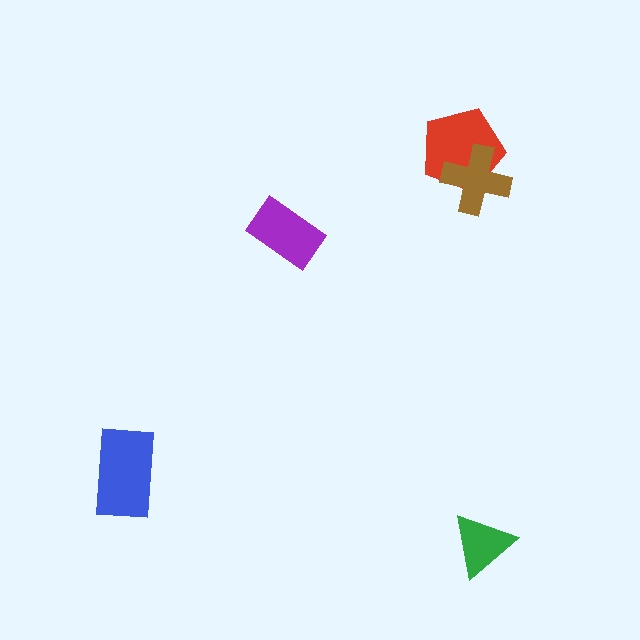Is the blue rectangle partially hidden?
No, no other shape covers it.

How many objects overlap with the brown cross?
1 object overlaps with the brown cross.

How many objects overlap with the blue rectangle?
0 objects overlap with the blue rectangle.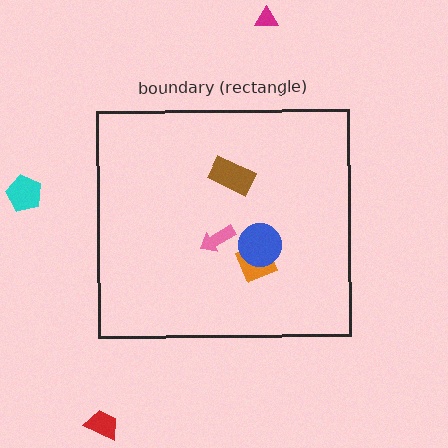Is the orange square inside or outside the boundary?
Inside.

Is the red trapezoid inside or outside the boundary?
Outside.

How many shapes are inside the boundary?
4 inside, 3 outside.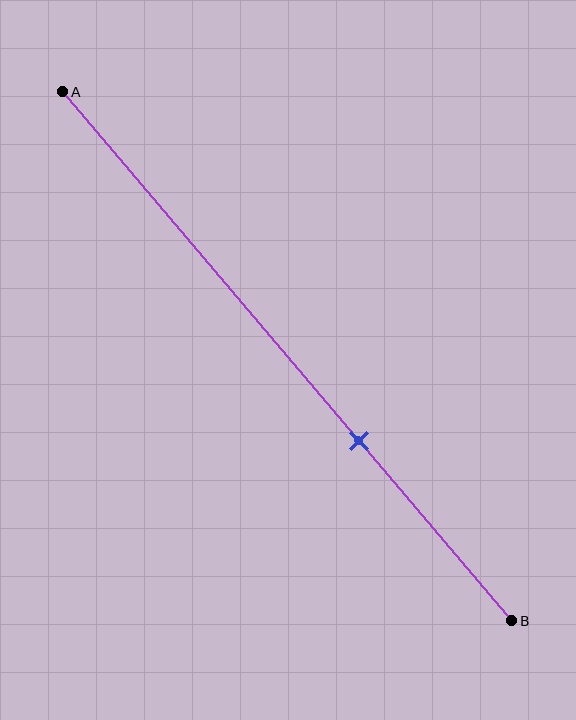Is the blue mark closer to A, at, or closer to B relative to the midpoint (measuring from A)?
The blue mark is closer to point B than the midpoint of segment AB.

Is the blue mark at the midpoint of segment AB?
No, the mark is at about 65% from A, not at the 50% midpoint.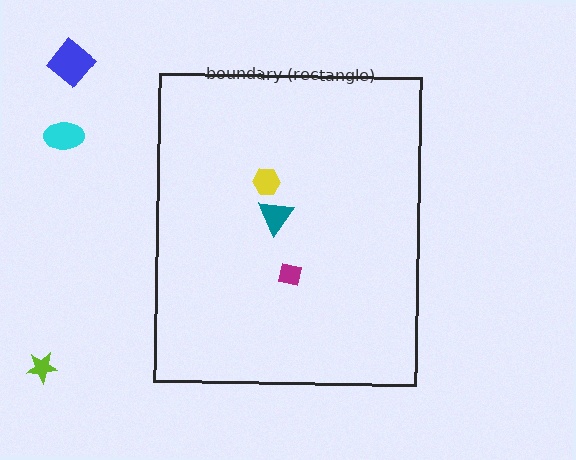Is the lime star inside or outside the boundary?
Outside.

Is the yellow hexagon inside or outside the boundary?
Inside.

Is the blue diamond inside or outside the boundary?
Outside.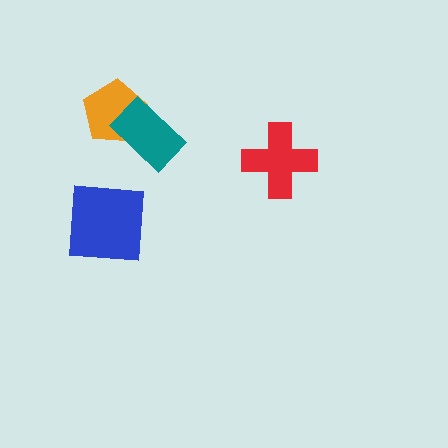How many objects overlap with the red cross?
0 objects overlap with the red cross.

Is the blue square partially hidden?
No, no other shape covers it.